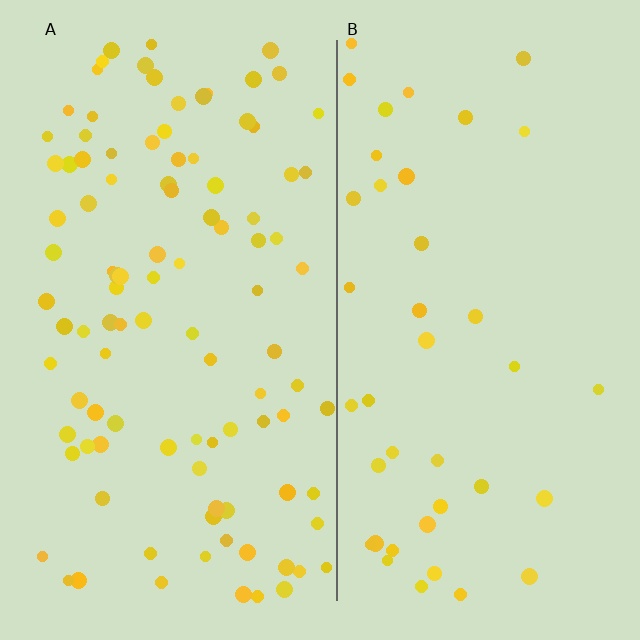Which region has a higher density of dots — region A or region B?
A (the left).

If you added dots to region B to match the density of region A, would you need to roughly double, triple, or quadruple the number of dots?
Approximately triple.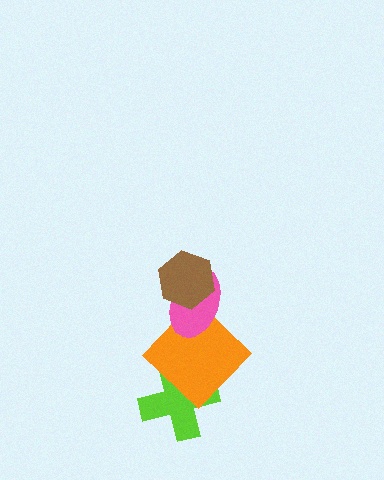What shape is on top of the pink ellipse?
The brown hexagon is on top of the pink ellipse.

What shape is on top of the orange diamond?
The pink ellipse is on top of the orange diamond.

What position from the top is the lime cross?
The lime cross is 4th from the top.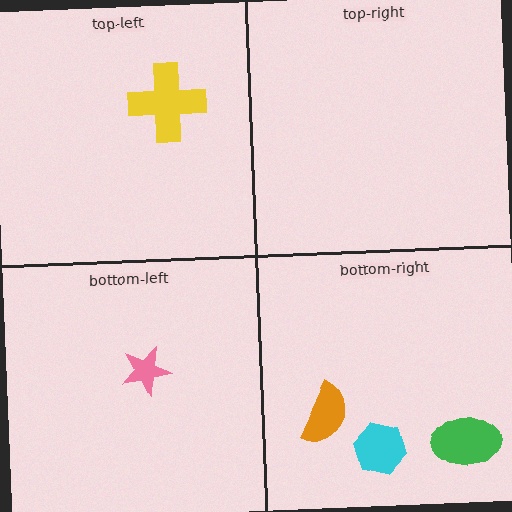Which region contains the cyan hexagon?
The bottom-right region.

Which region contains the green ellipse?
The bottom-right region.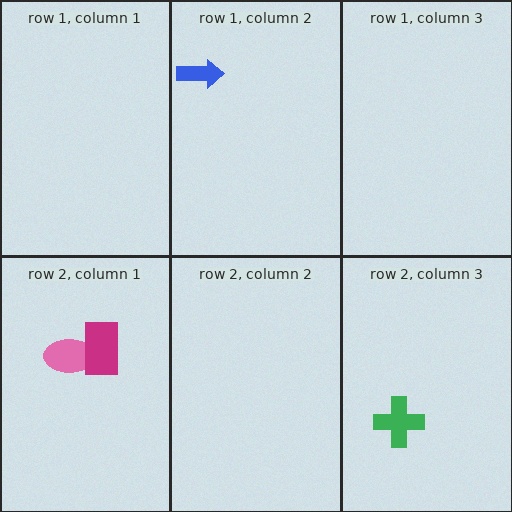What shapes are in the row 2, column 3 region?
The green cross.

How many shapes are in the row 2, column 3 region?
1.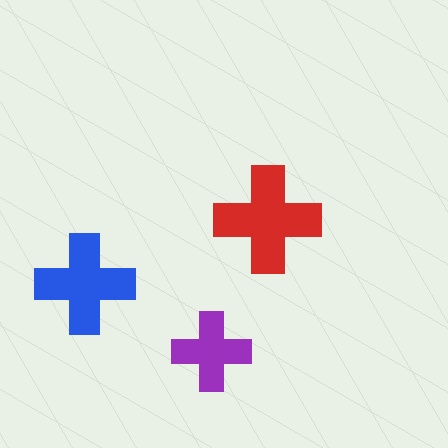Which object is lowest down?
The purple cross is bottommost.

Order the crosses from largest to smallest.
the red one, the blue one, the purple one.